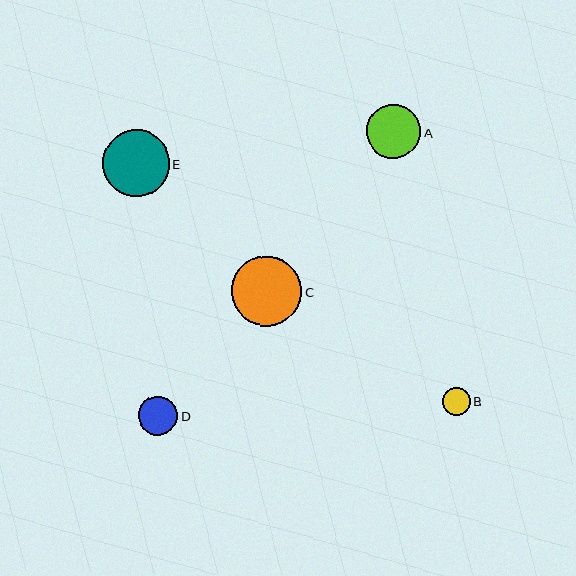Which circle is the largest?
Circle C is the largest with a size of approximately 70 pixels.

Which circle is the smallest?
Circle B is the smallest with a size of approximately 27 pixels.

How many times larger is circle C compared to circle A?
Circle C is approximately 1.3 times the size of circle A.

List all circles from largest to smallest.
From largest to smallest: C, E, A, D, B.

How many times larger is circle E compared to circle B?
Circle E is approximately 2.4 times the size of circle B.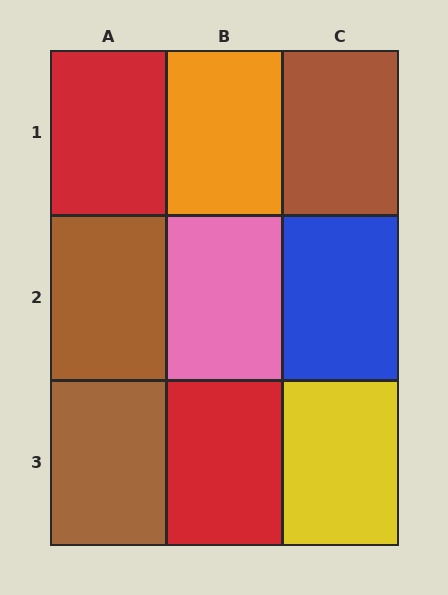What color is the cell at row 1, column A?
Red.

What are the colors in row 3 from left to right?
Brown, red, yellow.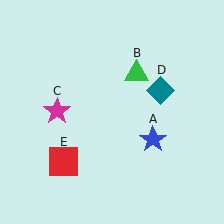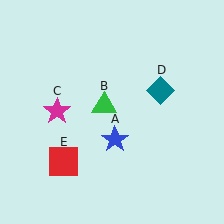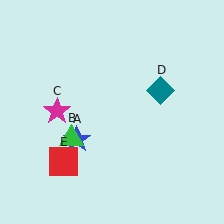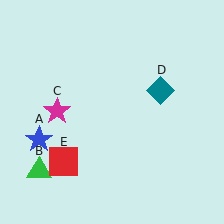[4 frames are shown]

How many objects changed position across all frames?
2 objects changed position: blue star (object A), green triangle (object B).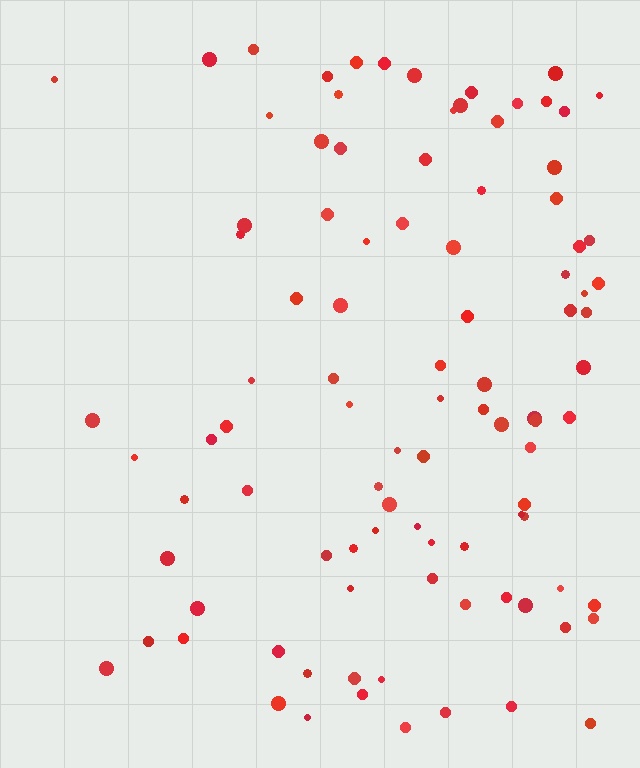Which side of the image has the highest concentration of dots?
The right.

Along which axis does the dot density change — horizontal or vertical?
Horizontal.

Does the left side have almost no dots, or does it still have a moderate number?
Still a moderate number, just noticeably fewer than the right.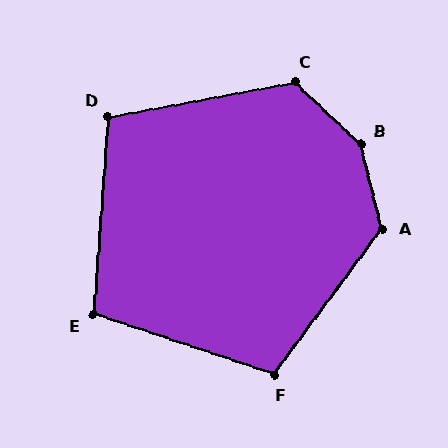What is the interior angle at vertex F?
Approximately 108 degrees (obtuse).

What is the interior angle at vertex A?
Approximately 129 degrees (obtuse).